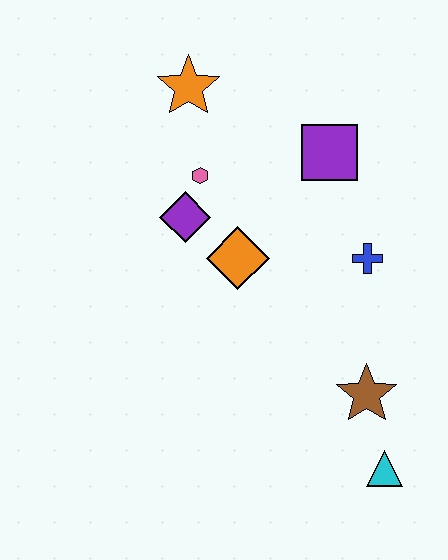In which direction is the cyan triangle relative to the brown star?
The cyan triangle is below the brown star.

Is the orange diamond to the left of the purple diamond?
No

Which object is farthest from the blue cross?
The orange star is farthest from the blue cross.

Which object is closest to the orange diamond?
The purple diamond is closest to the orange diamond.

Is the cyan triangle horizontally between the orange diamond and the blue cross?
No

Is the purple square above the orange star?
No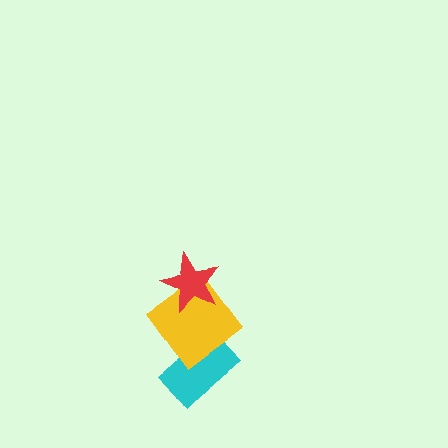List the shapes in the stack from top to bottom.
From top to bottom: the red star, the yellow diamond, the cyan rectangle.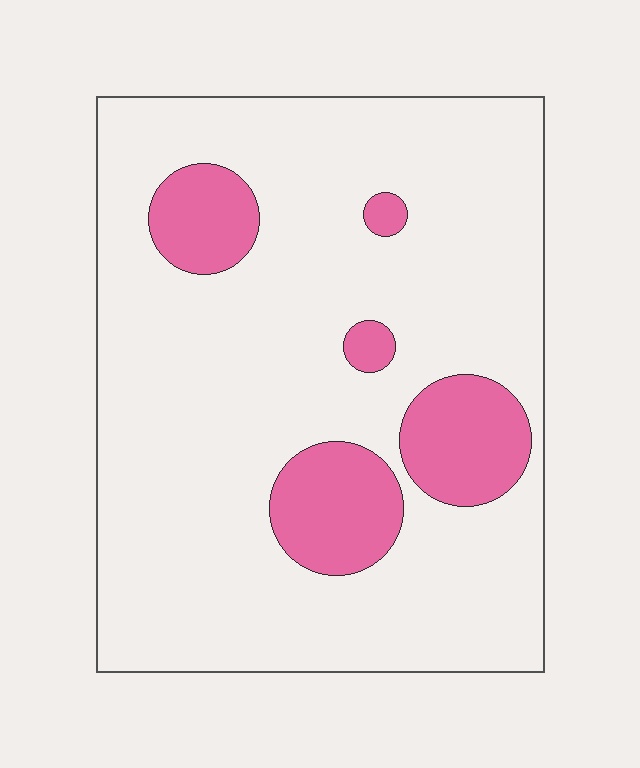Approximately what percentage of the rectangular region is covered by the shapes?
Approximately 15%.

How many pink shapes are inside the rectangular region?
5.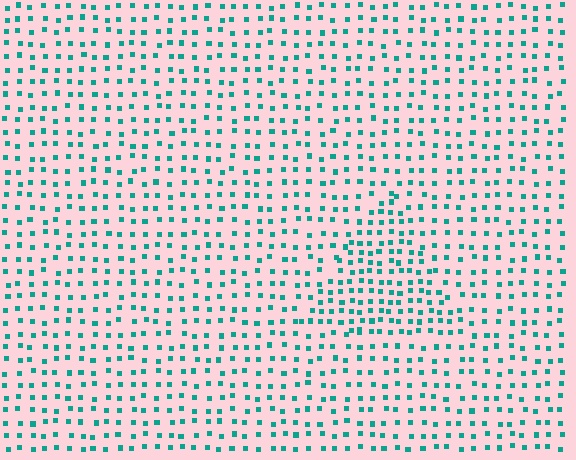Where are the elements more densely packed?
The elements are more densely packed inside the triangle boundary.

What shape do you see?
I see a triangle.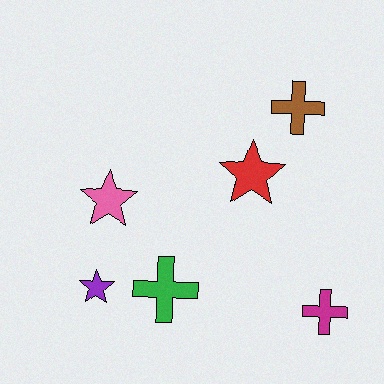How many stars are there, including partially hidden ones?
There are 3 stars.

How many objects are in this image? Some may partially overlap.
There are 6 objects.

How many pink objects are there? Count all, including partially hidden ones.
There is 1 pink object.